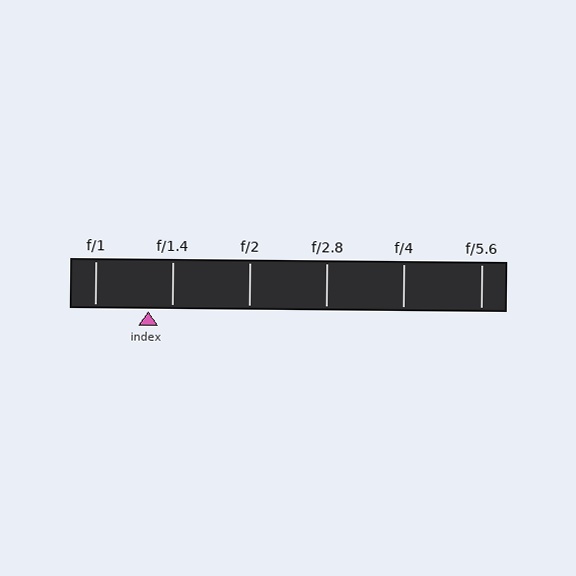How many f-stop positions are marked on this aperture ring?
There are 6 f-stop positions marked.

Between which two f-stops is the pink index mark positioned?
The index mark is between f/1 and f/1.4.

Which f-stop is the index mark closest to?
The index mark is closest to f/1.4.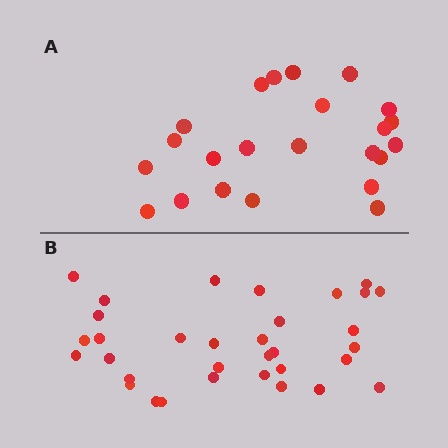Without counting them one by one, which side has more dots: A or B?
Region B (the bottom region) has more dots.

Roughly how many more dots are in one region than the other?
Region B has roughly 10 or so more dots than region A.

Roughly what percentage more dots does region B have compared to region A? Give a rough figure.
About 45% more.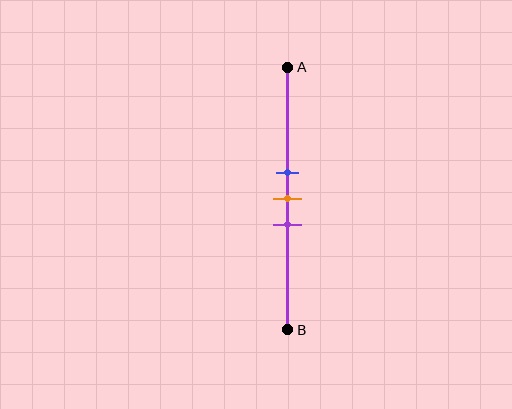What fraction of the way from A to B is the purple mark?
The purple mark is approximately 60% (0.6) of the way from A to B.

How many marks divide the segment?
There are 3 marks dividing the segment.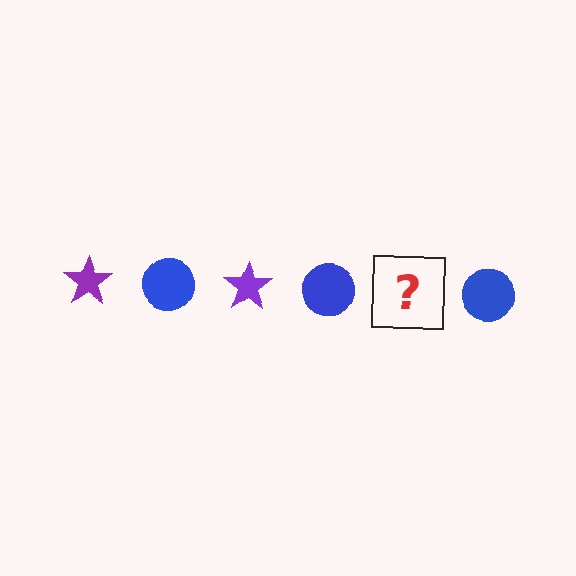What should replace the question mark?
The question mark should be replaced with a purple star.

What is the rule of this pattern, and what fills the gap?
The rule is that the pattern alternates between purple star and blue circle. The gap should be filled with a purple star.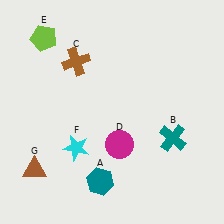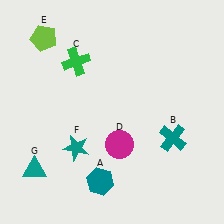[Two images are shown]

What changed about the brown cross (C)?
In Image 1, C is brown. In Image 2, it changed to green.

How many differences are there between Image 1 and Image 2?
There are 3 differences between the two images.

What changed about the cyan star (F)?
In Image 1, F is cyan. In Image 2, it changed to teal.